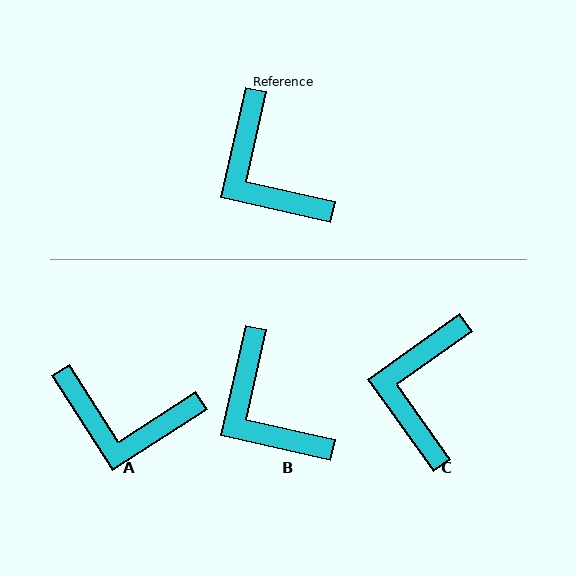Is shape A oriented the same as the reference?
No, it is off by about 45 degrees.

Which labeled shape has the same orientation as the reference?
B.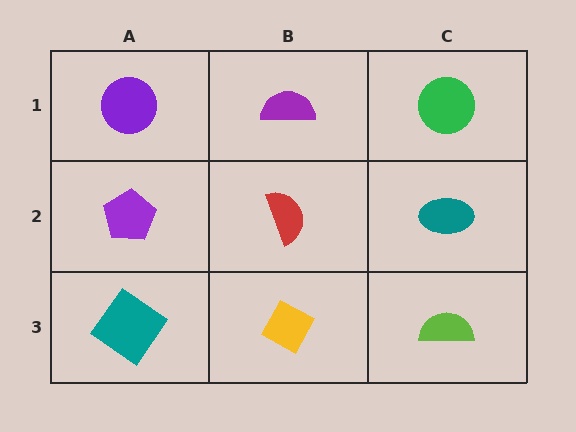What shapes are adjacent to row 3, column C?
A teal ellipse (row 2, column C), a yellow diamond (row 3, column B).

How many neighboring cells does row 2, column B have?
4.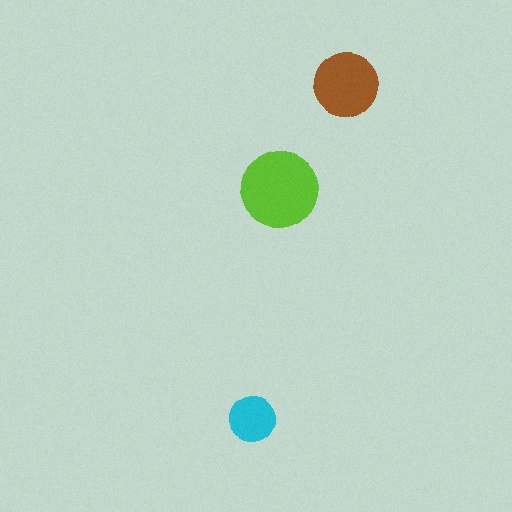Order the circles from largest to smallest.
the lime one, the brown one, the cyan one.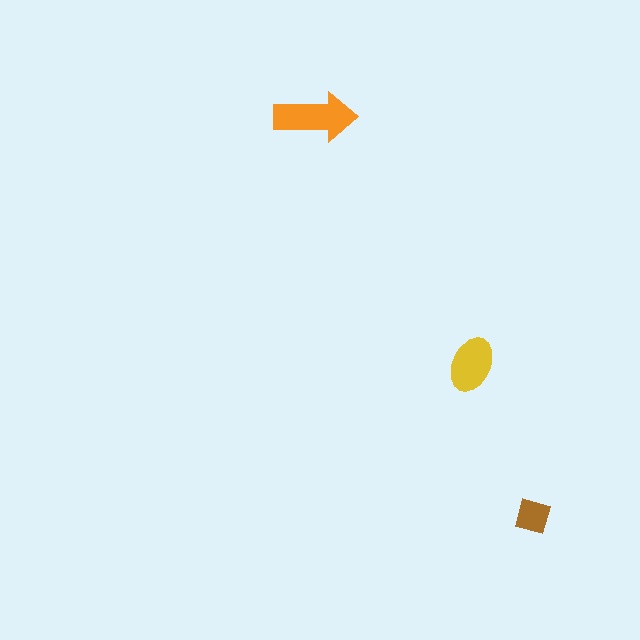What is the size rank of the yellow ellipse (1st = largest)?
2nd.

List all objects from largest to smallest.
The orange arrow, the yellow ellipse, the brown square.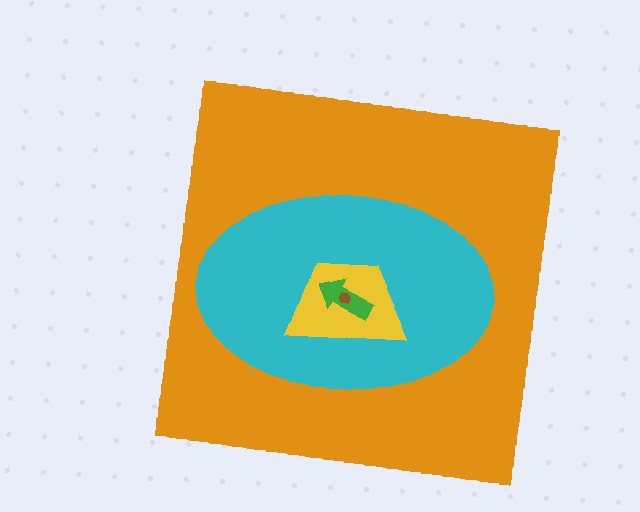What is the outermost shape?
The orange square.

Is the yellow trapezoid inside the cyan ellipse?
Yes.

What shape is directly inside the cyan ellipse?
The yellow trapezoid.